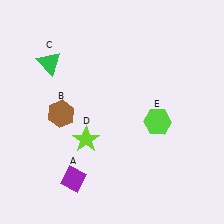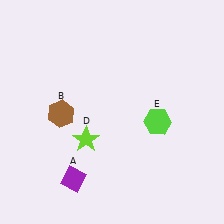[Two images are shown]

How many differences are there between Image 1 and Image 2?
There is 1 difference between the two images.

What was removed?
The green triangle (C) was removed in Image 2.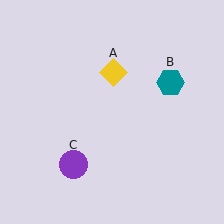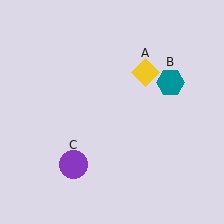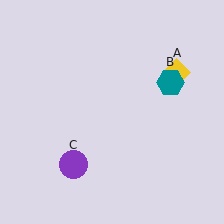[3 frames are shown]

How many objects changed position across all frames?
1 object changed position: yellow diamond (object A).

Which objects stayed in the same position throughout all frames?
Teal hexagon (object B) and purple circle (object C) remained stationary.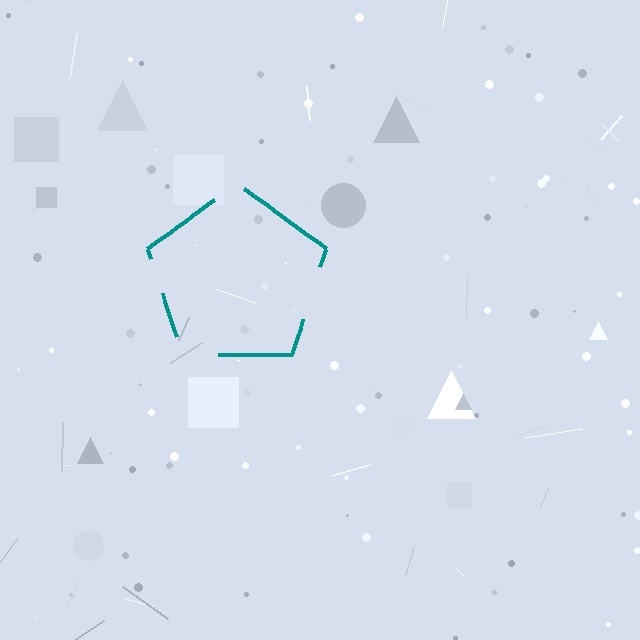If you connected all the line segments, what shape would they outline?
They would outline a pentagon.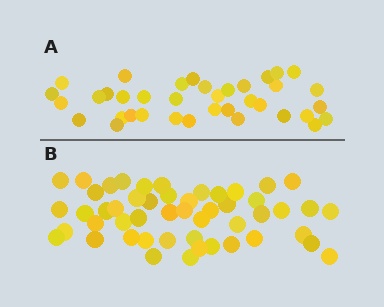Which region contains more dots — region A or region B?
Region B (the bottom region) has more dots.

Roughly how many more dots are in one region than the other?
Region B has approximately 15 more dots than region A.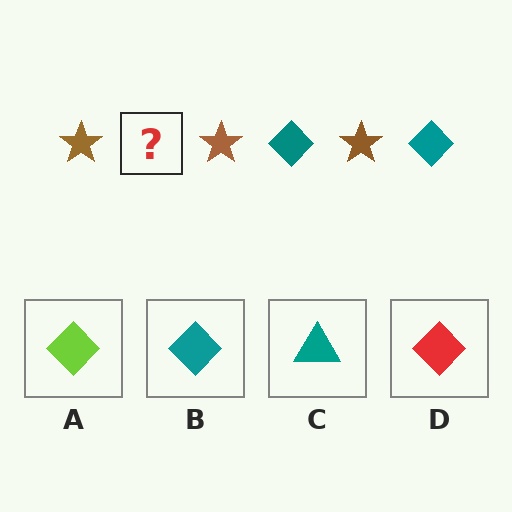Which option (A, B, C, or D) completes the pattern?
B.